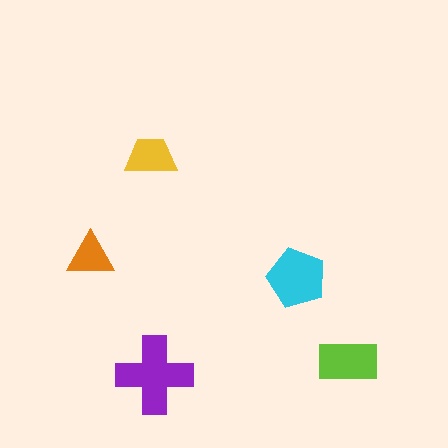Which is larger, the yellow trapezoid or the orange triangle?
The yellow trapezoid.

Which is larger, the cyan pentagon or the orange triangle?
The cyan pentagon.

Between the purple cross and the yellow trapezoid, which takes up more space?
The purple cross.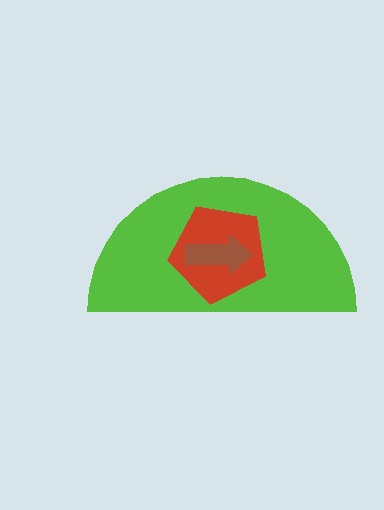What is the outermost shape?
The lime semicircle.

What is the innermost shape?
The brown arrow.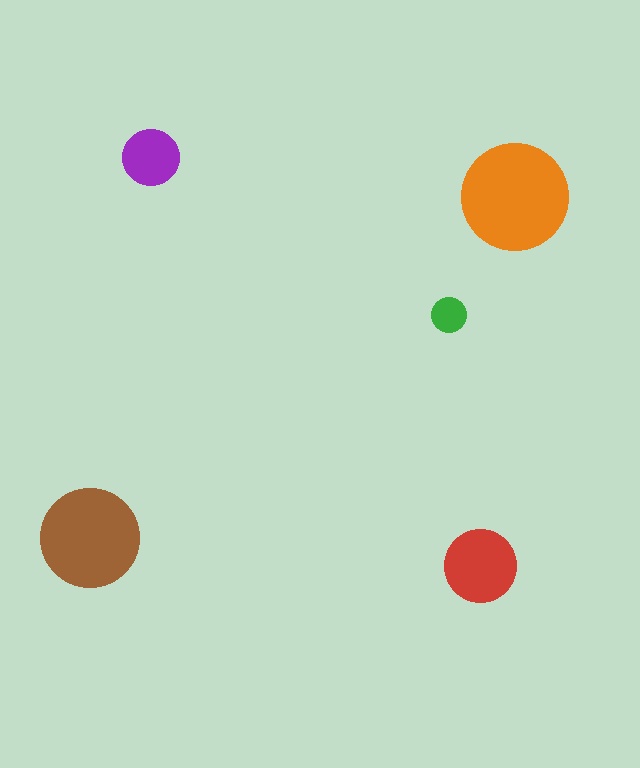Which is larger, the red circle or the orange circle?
The orange one.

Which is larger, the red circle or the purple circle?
The red one.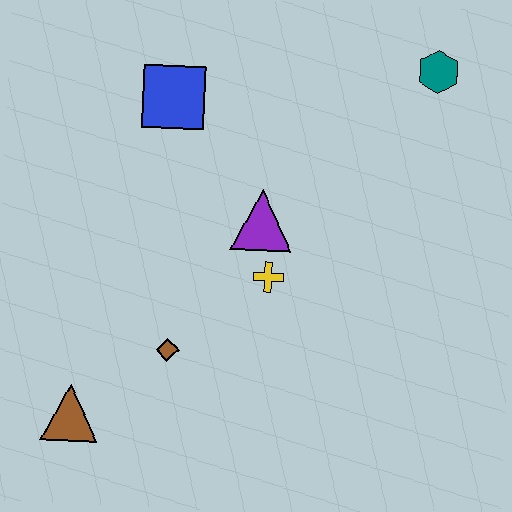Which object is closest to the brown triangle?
The brown diamond is closest to the brown triangle.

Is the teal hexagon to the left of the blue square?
No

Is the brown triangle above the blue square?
No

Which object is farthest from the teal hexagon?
The brown triangle is farthest from the teal hexagon.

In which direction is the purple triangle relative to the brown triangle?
The purple triangle is above the brown triangle.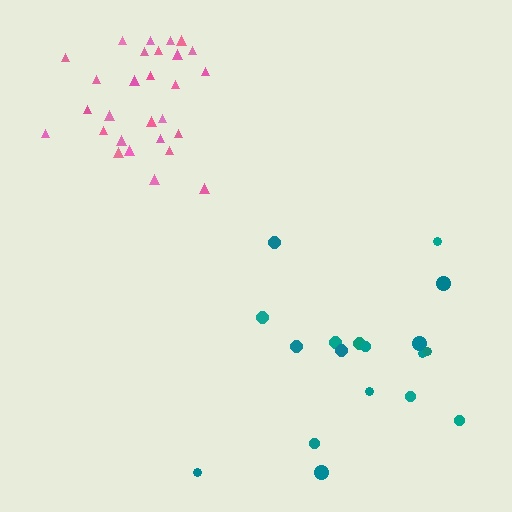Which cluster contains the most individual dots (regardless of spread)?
Pink (28).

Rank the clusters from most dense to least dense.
pink, teal.